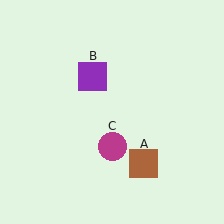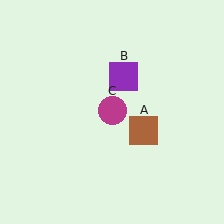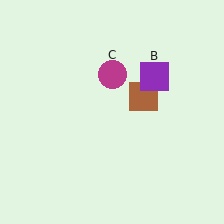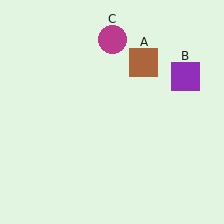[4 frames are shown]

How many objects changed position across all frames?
3 objects changed position: brown square (object A), purple square (object B), magenta circle (object C).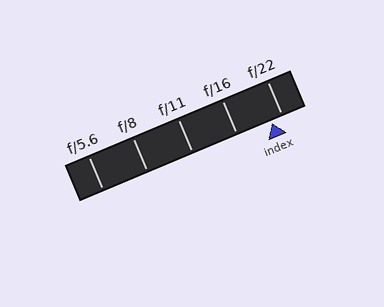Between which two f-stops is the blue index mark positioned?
The index mark is between f/16 and f/22.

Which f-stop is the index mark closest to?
The index mark is closest to f/22.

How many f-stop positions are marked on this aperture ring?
There are 5 f-stop positions marked.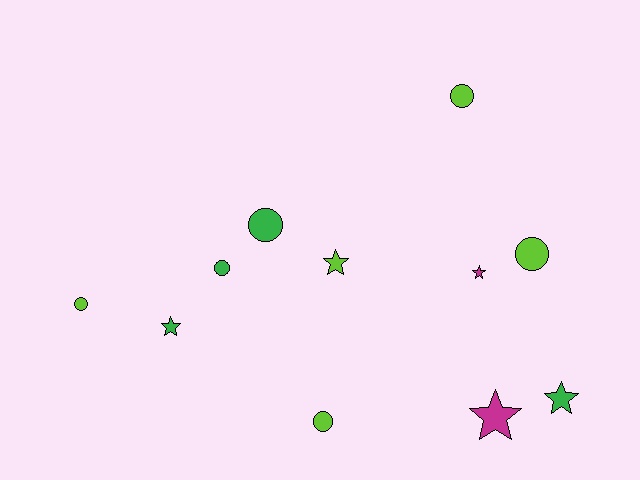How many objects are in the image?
There are 11 objects.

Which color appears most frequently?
Lime, with 5 objects.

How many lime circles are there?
There are 4 lime circles.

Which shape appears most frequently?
Circle, with 6 objects.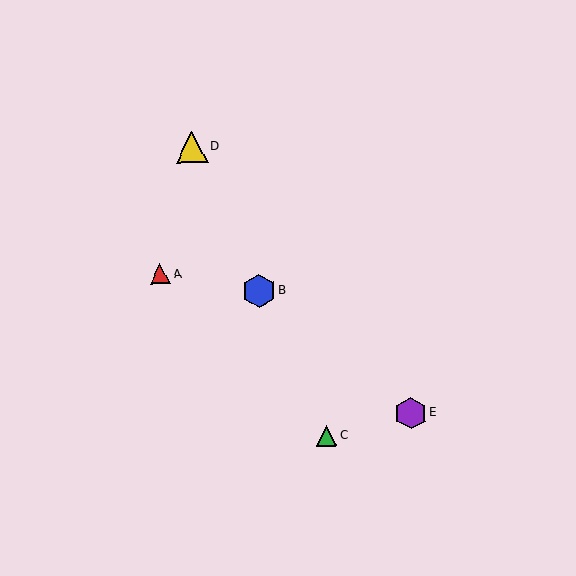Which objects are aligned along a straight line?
Objects B, C, D are aligned along a straight line.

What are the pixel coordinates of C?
Object C is at (326, 436).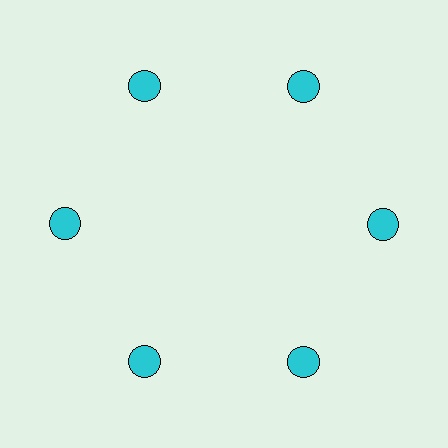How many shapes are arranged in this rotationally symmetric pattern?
There are 6 shapes, arranged in 6 groups of 1.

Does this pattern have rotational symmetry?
Yes, this pattern has 6-fold rotational symmetry. It looks the same after rotating 60 degrees around the center.